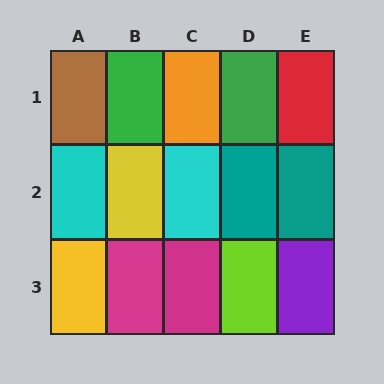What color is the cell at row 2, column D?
Teal.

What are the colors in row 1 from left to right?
Brown, green, orange, green, red.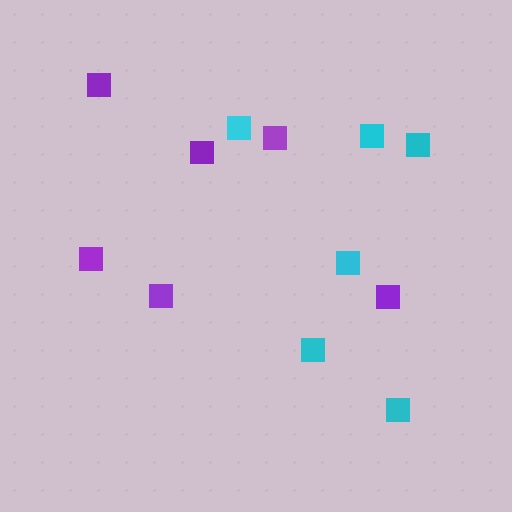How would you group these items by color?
There are 2 groups: one group of cyan squares (6) and one group of purple squares (6).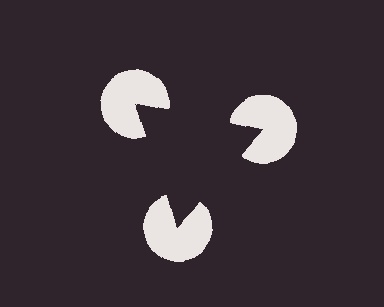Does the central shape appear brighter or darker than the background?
It typically appears slightly darker than the background, even though no actual brightness change is drawn.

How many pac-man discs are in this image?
There are 3 — one at each vertex of the illusory triangle.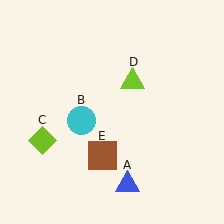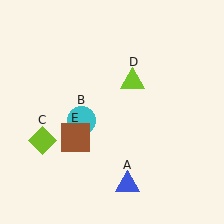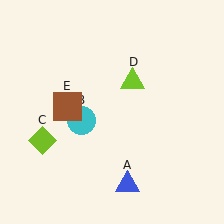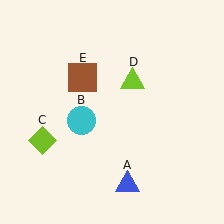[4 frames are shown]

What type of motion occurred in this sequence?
The brown square (object E) rotated clockwise around the center of the scene.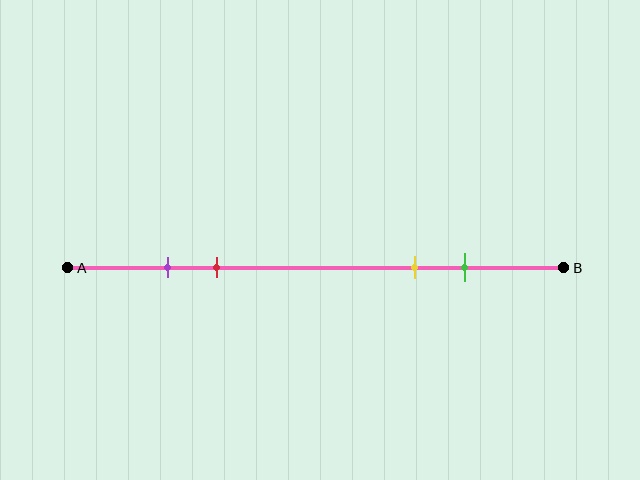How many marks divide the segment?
There are 4 marks dividing the segment.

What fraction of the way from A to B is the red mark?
The red mark is approximately 30% (0.3) of the way from A to B.